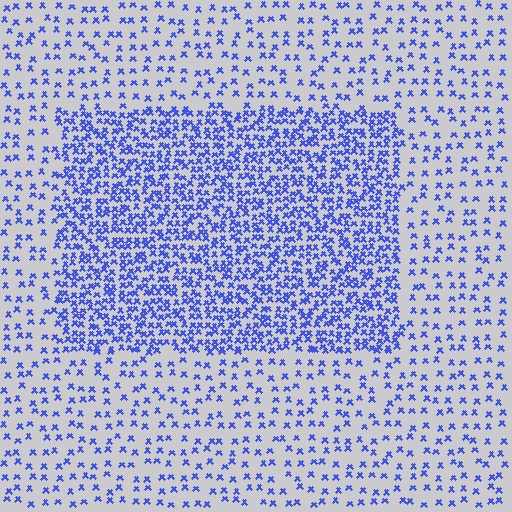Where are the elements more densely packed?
The elements are more densely packed inside the rectangle boundary.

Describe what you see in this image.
The image contains small blue elements arranged at two different densities. A rectangle-shaped region is visible where the elements are more densely packed than the surrounding area.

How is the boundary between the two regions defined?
The boundary is defined by a change in element density (approximately 2.6x ratio). All elements are the same color, size, and shape.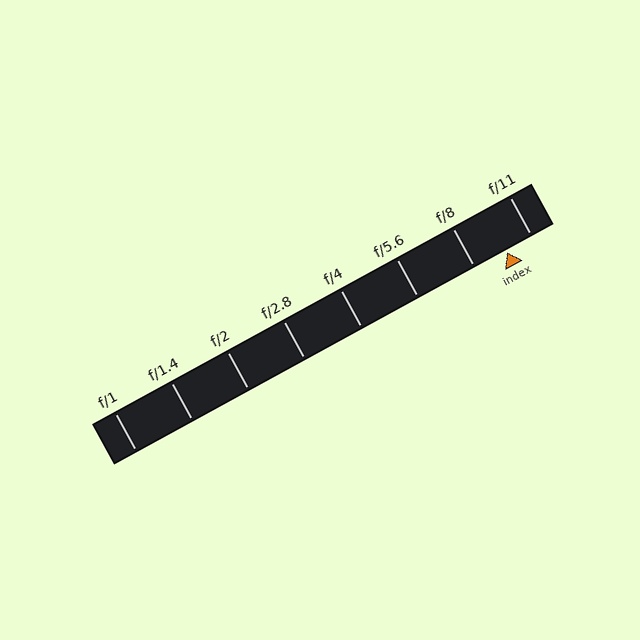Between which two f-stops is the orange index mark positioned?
The index mark is between f/8 and f/11.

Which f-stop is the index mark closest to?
The index mark is closest to f/11.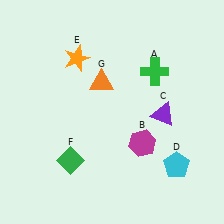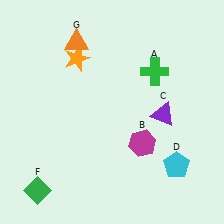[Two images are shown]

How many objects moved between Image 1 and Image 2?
2 objects moved between the two images.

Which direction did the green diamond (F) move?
The green diamond (F) moved left.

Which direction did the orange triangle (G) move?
The orange triangle (G) moved up.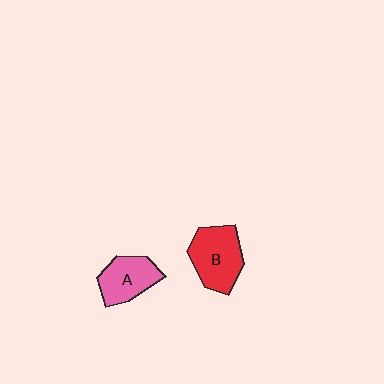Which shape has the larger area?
Shape B (red).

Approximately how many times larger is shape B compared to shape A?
Approximately 1.2 times.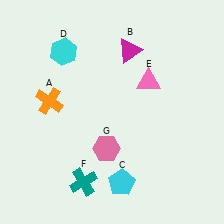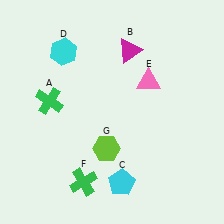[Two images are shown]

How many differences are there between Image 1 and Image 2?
There are 3 differences between the two images.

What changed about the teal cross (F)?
In Image 1, F is teal. In Image 2, it changed to green.